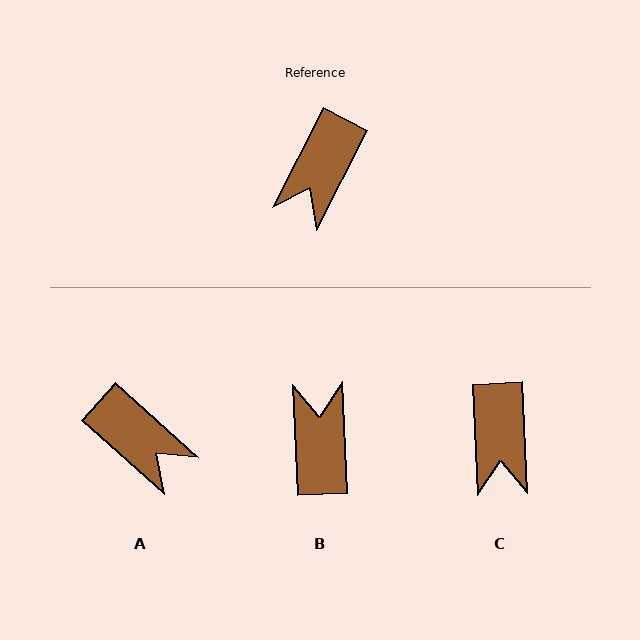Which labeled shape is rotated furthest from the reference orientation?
B, about 150 degrees away.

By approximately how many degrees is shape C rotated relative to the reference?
Approximately 30 degrees counter-clockwise.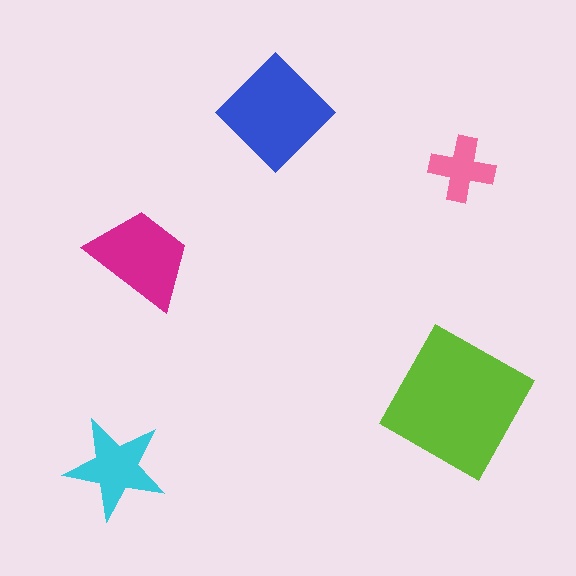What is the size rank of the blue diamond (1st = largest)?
2nd.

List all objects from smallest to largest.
The pink cross, the cyan star, the magenta trapezoid, the blue diamond, the lime square.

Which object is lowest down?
The cyan star is bottommost.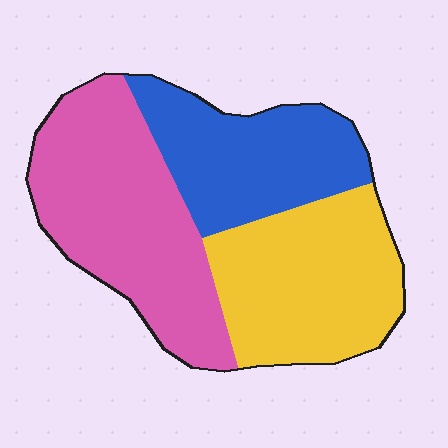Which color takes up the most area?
Pink, at roughly 40%.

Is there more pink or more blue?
Pink.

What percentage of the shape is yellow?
Yellow covers roughly 35% of the shape.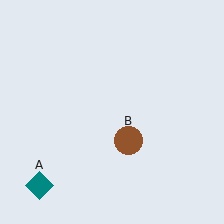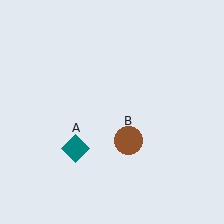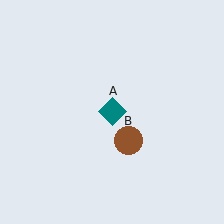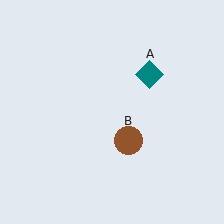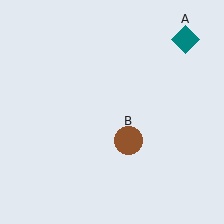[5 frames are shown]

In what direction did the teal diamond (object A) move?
The teal diamond (object A) moved up and to the right.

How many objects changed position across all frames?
1 object changed position: teal diamond (object A).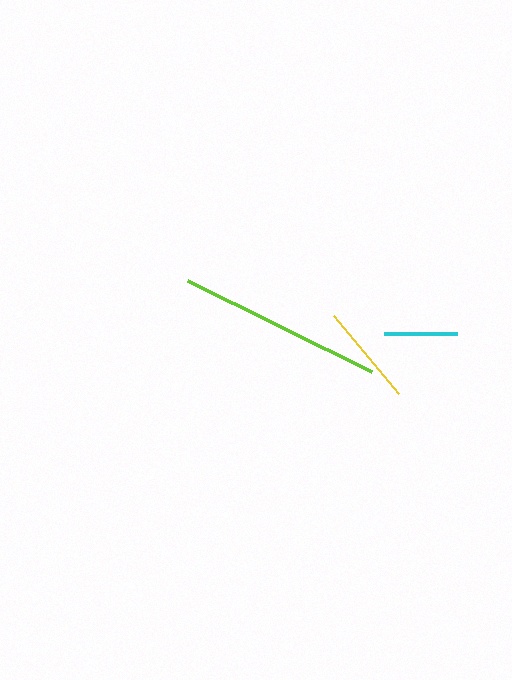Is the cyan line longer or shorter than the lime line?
The lime line is longer than the cyan line.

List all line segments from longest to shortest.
From longest to shortest: lime, yellow, cyan.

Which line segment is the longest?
The lime line is the longest at approximately 205 pixels.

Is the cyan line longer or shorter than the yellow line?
The yellow line is longer than the cyan line.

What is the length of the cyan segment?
The cyan segment is approximately 73 pixels long.